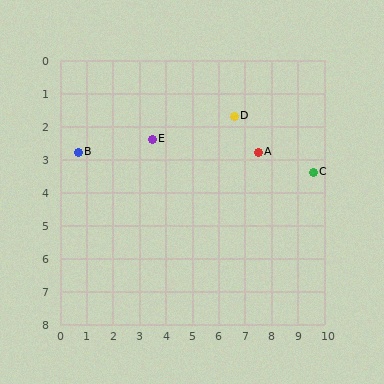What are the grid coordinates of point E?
Point E is at approximately (3.5, 2.4).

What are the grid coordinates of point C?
Point C is at approximately (9.6, 3.4).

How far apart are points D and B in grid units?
Points D and B are about 6.0 grid units apart.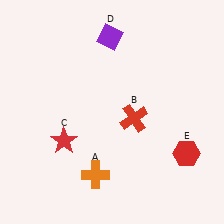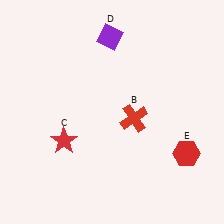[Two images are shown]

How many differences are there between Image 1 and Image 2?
There is 1 difference between the two images.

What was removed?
The orange cross (A) was removed in Image 2.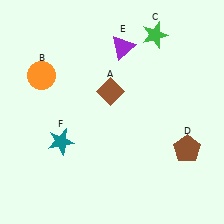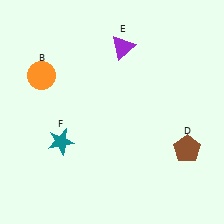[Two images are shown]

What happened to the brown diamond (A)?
The brown diamond (A) was removed in Image 2. It was in the top-left area of Image 1.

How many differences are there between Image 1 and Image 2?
There are 2 differences between the two images.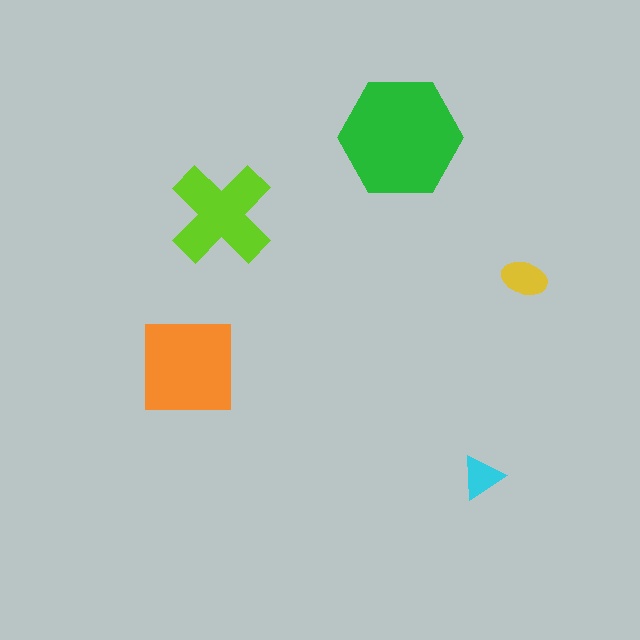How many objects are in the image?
There are 5 objects in the image.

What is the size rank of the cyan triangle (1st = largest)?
5th.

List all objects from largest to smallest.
The green hexagon, the orange square, the lime cross, the yellow ellipse, the cyan triangle.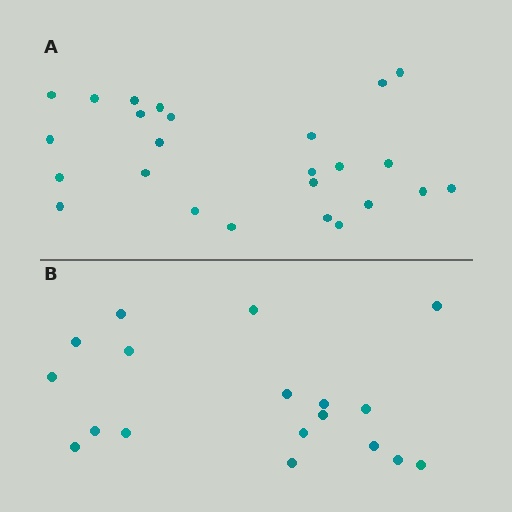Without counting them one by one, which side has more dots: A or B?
Region A (the top region) has more dots.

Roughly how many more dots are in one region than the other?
Region A has roughly 8 or so more dots than region B.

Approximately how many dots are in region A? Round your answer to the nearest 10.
About 20 dots. (The exact count is 25, which rounds to 20.)